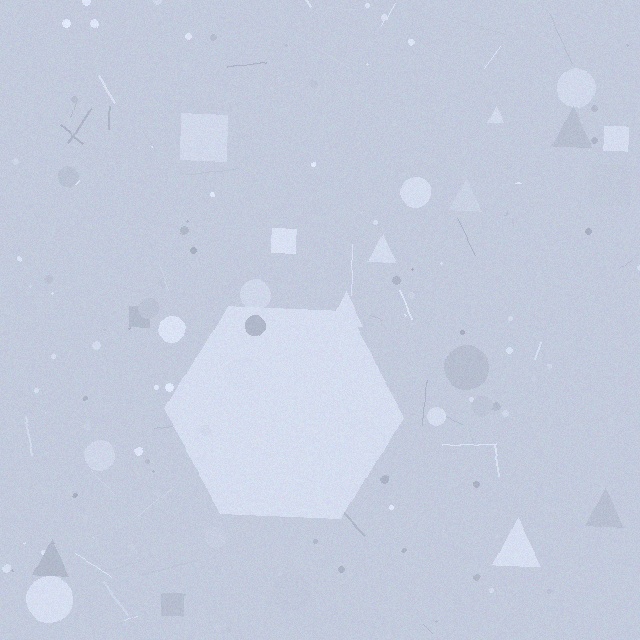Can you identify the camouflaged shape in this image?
The camouflaged shape is a hexagon.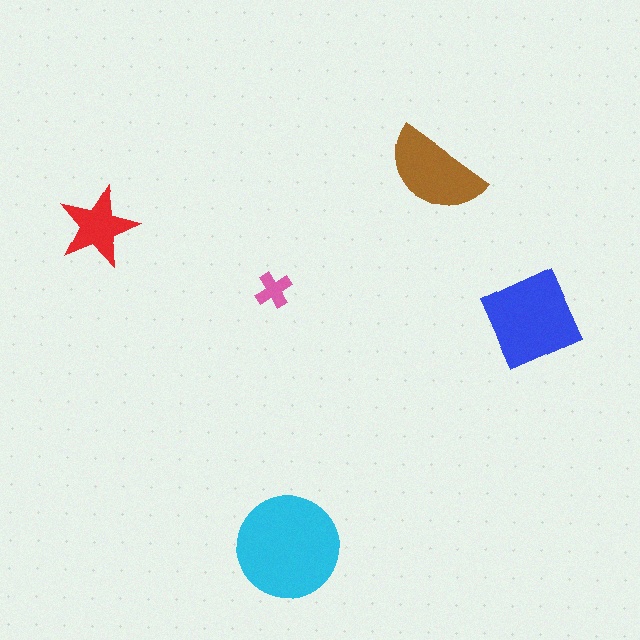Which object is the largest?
The cyan circle.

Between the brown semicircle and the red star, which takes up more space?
The brown semicircle.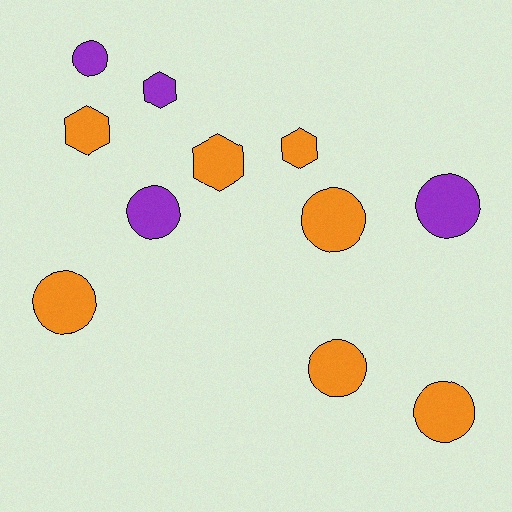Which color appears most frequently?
Orange, with 7 objects.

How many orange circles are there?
There are 4 orange circles.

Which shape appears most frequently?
Circle, with 7 objects.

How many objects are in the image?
There are 11 objects.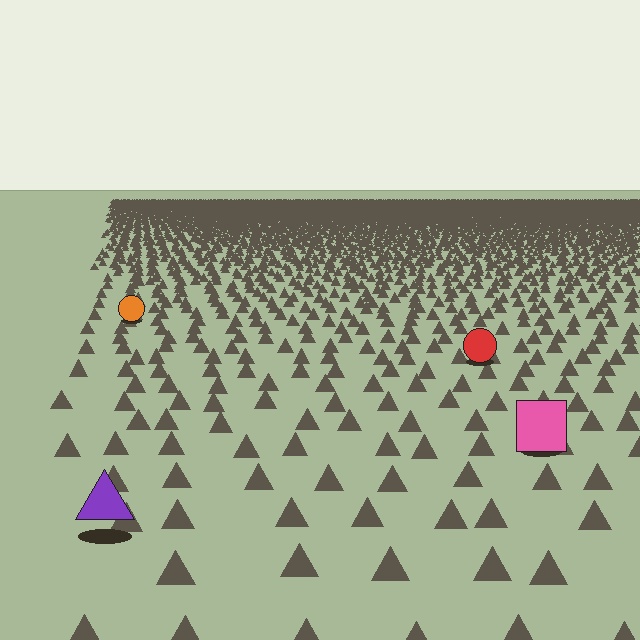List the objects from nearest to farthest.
From nearest to farthest: the purple triangle, the pink square, the red circle, the orange circle.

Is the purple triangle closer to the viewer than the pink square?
Yes. The purple triangle is closer — you can tell from the texture gradient: the ground texture is coarser near it.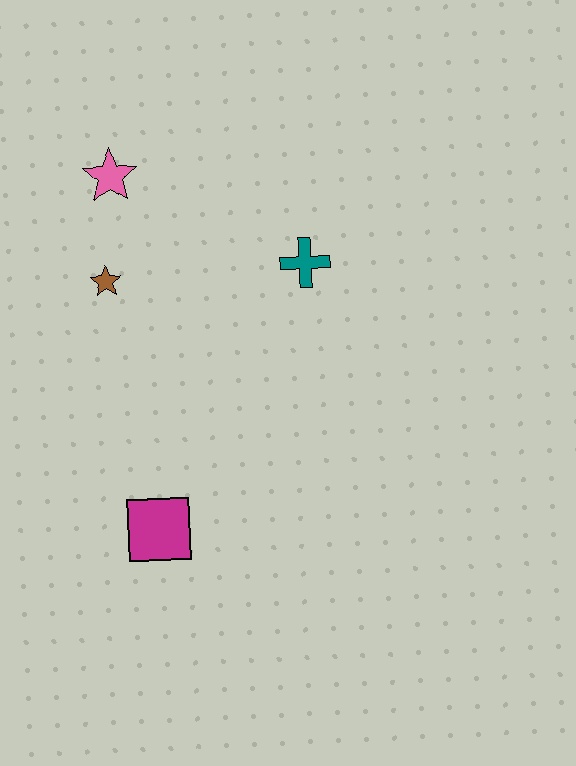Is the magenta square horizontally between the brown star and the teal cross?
Yes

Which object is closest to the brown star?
The pink star is closest to the brown star.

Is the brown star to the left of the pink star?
Yes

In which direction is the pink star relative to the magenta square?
The pink star is above the magenta square.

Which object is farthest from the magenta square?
The pink star is farthest from the magenta square.